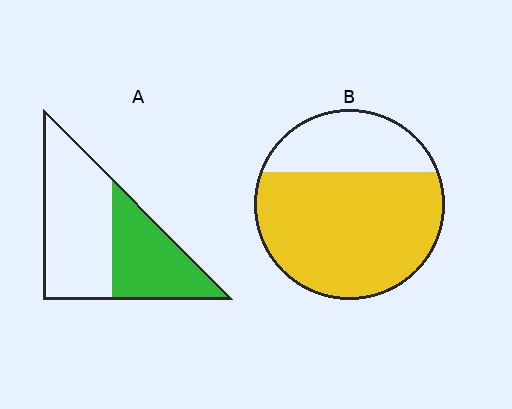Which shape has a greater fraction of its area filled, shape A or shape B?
Shape B.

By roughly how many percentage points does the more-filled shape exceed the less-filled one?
By roughly 30 percentage points (B over A).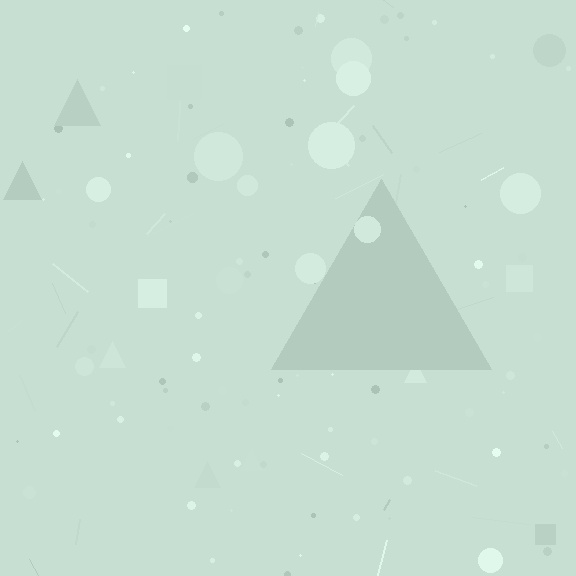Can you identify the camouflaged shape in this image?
The camouflaged shape is a triangle.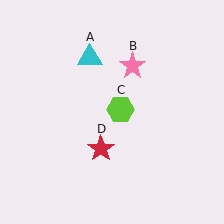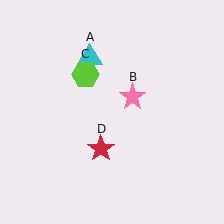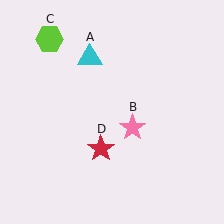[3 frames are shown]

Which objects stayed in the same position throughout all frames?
Cyan triangle (object A) and red star (object D) remained stationary.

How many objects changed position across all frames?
2 objects changed position: pink star (object B), lime hexagon (object C).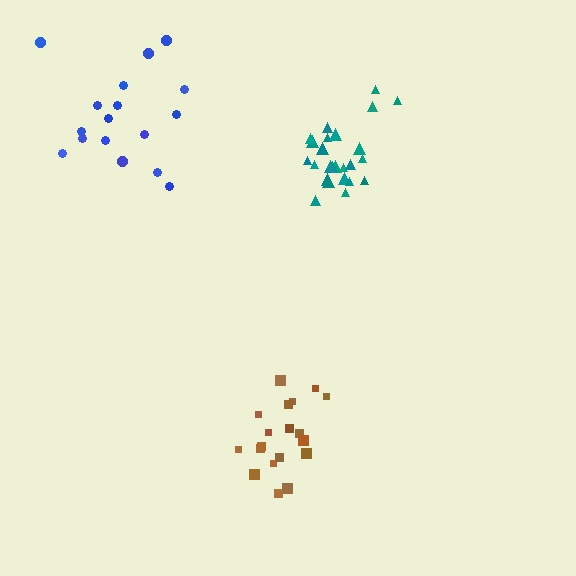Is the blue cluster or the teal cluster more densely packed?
Teal.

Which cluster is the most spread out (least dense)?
Blue.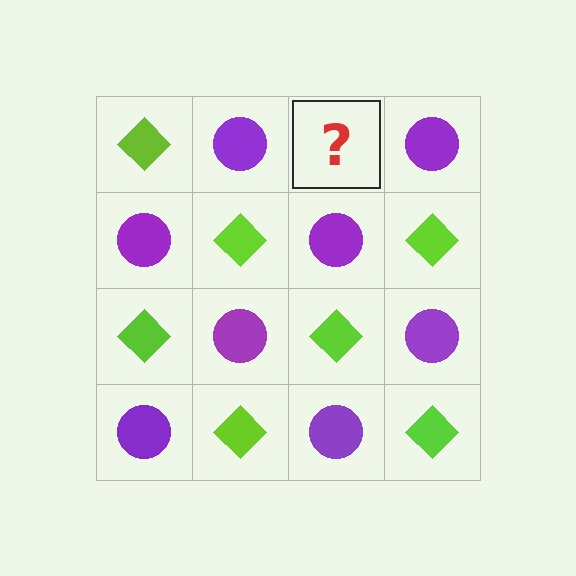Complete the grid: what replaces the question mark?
The question mark should be replaced with a lime diamond.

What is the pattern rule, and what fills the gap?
The rule is that it alternates lime diamond and purple circle in a checkerboard pattern. The gap should be filled with a lime diamond.